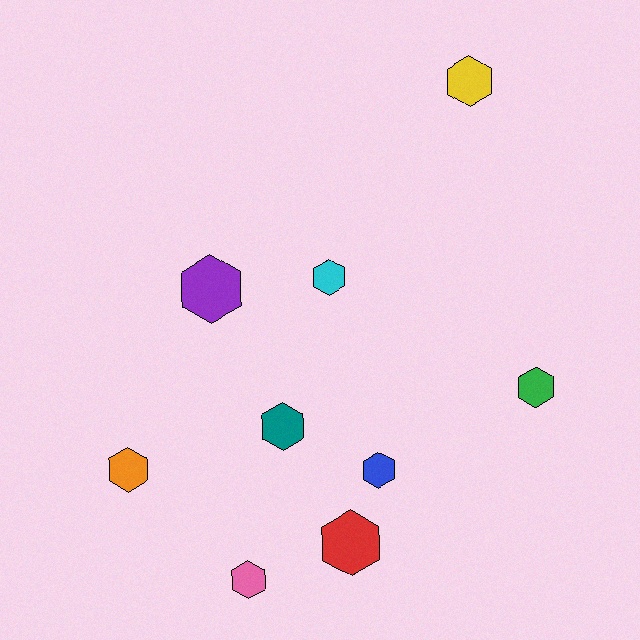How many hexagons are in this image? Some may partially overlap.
There are 9 hexagons.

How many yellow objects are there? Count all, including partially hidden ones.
There is 1 yellow object.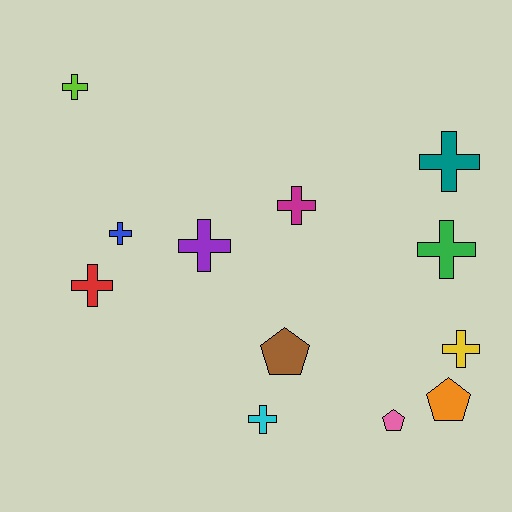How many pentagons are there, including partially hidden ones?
There are 3 pentagons.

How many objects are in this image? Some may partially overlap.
There are 12 objects.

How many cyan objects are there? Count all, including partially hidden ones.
There is 1 cyan object.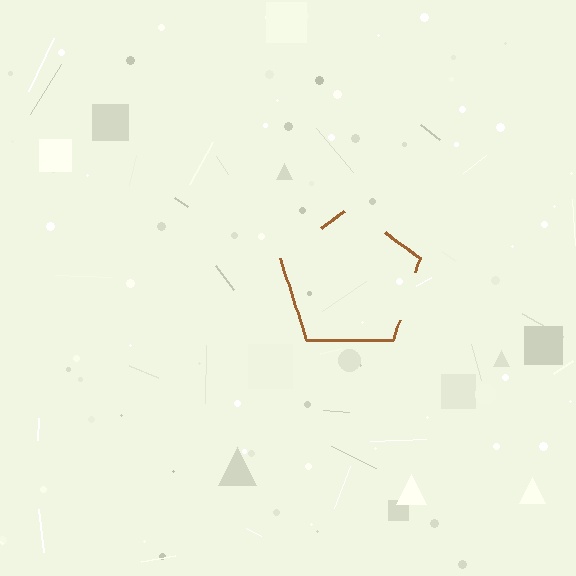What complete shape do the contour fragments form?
The contour fragments form a pentagon.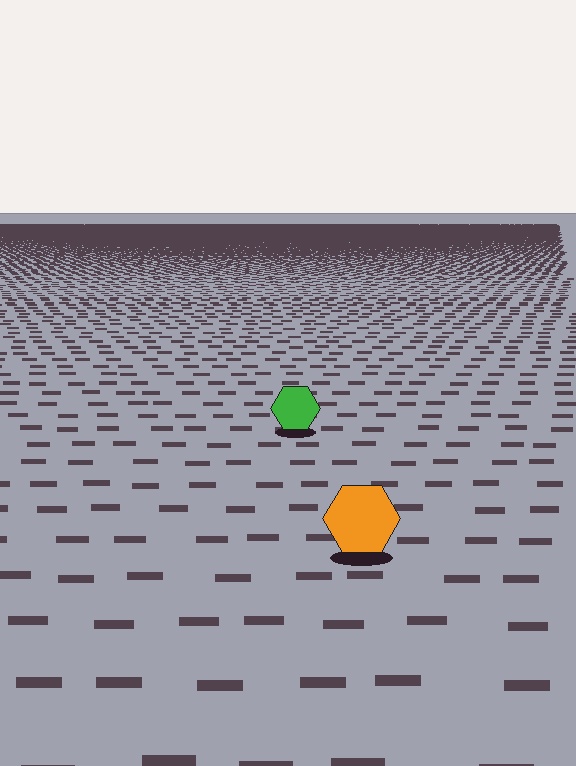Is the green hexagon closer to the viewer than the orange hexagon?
No. The orange hexagon is closer — you can tell from the texture gradient: the ground texture is coarser near it.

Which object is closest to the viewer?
The orange hexagon is closest. The texture marks near it are larger and more spread out.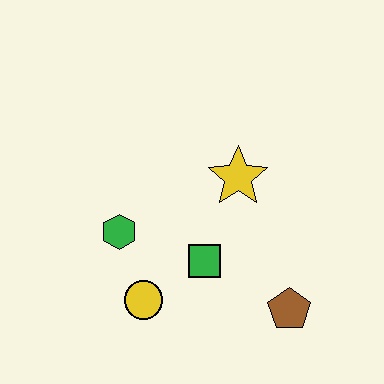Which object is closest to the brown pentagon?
The green square is closest to the brown pentagon.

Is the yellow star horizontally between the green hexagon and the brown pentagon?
Yes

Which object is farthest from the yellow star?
The yellow circle is farthest from the yellow star.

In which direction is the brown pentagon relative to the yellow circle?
The brown pentagon is to the right of the yellow circle.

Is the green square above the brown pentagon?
Yes